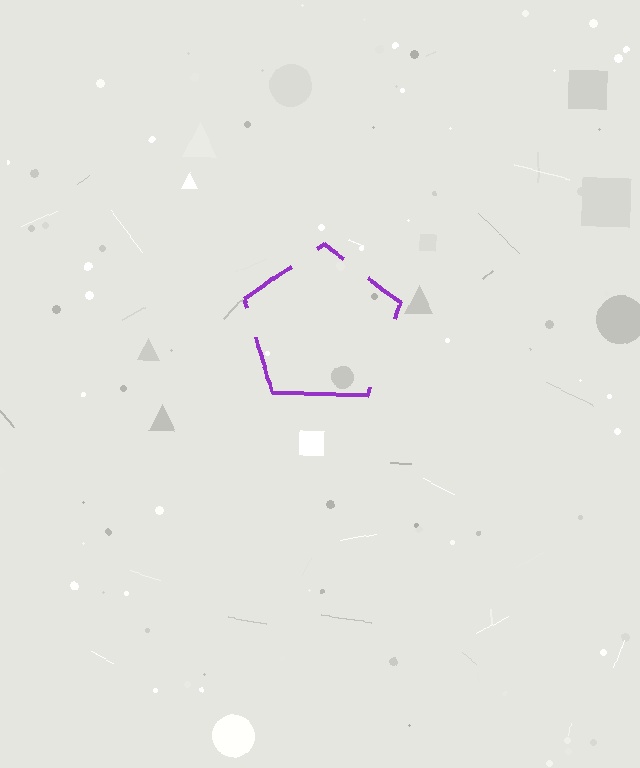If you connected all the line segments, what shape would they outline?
They would outline a pentagon.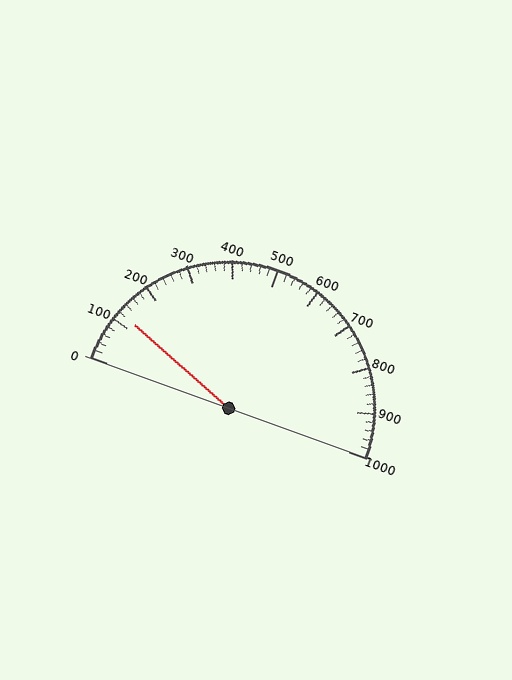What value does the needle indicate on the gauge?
The needle indicates approximately 120.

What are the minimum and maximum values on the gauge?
The gauge ranges from 0 to 1000.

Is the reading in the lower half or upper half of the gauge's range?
The reading is in the lower half of the range (0 to 1000).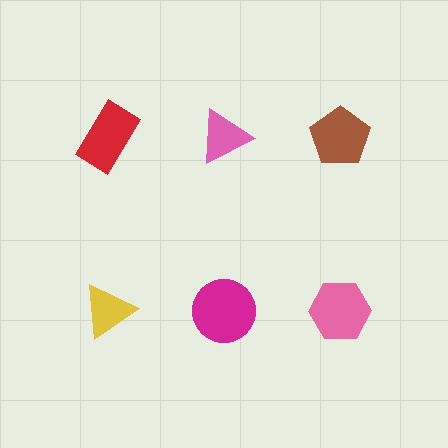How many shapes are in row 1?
3 shapes.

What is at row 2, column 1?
A yellow triangle.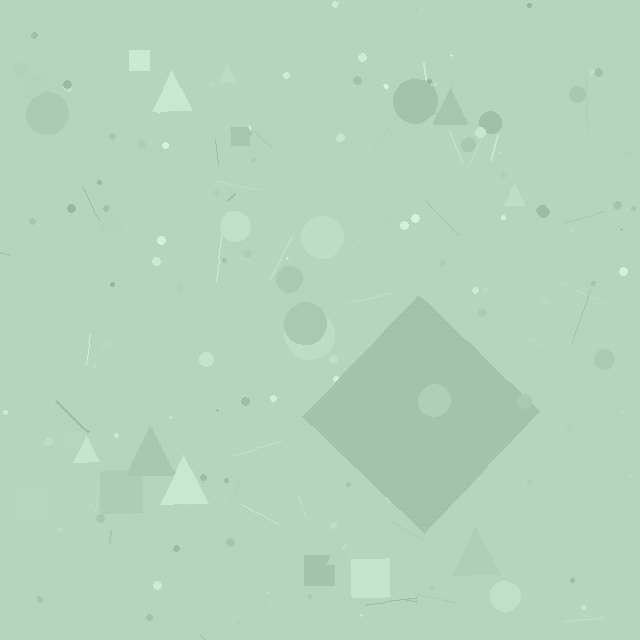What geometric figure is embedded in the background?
A diamond is embedded in the background.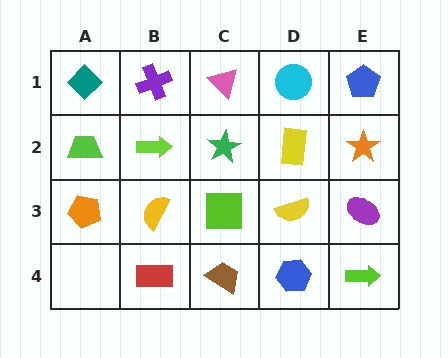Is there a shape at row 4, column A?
No, that cell is empty.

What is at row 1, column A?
A teal diamond.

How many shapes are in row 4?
4 shapes.